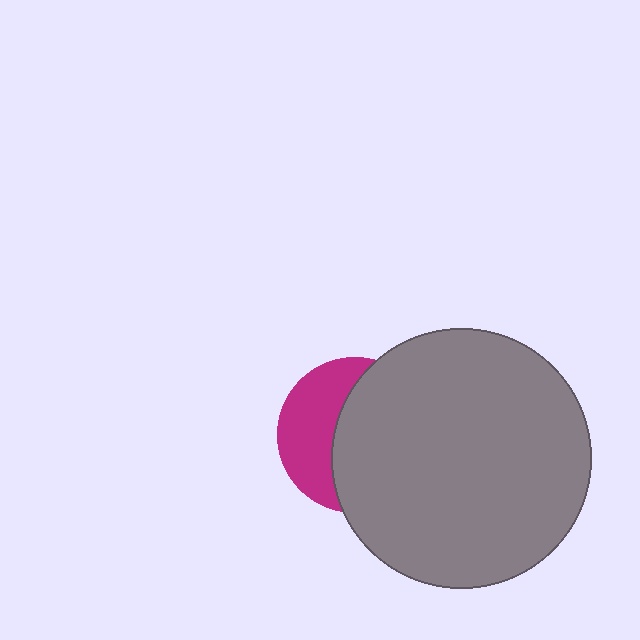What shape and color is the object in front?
The object in front is a gray circle.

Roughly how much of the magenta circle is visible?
A small part of it is visible (roughly 39%).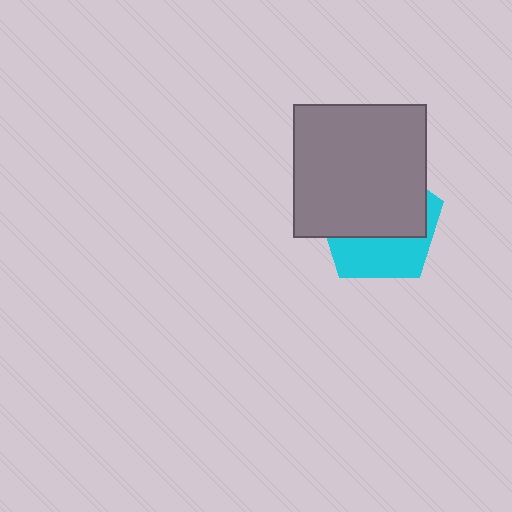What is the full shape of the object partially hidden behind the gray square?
The partially hidden object is a cyan pentagon.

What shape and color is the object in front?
The object in front is a gray square.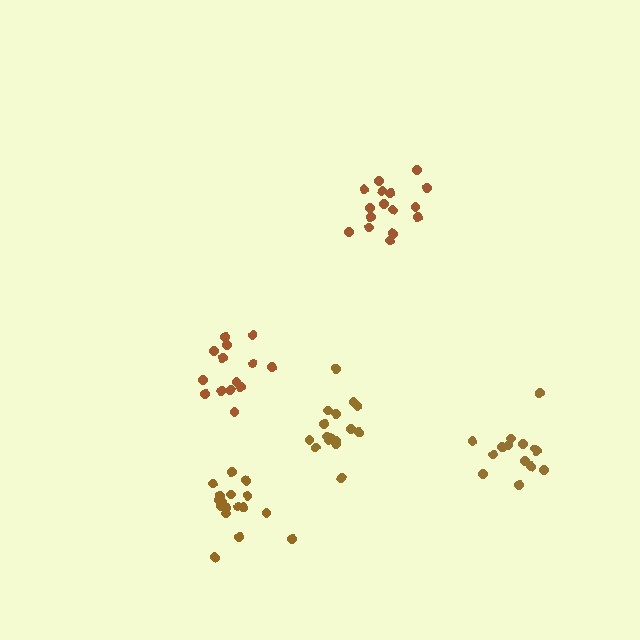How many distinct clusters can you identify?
There are 5 distinct clusters.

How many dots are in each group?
Group 1: 14 dots, Group 2: 16 dots, Group 3: 14 dots, Group 4: 16 dots, Group 5: 17 dots (77 total).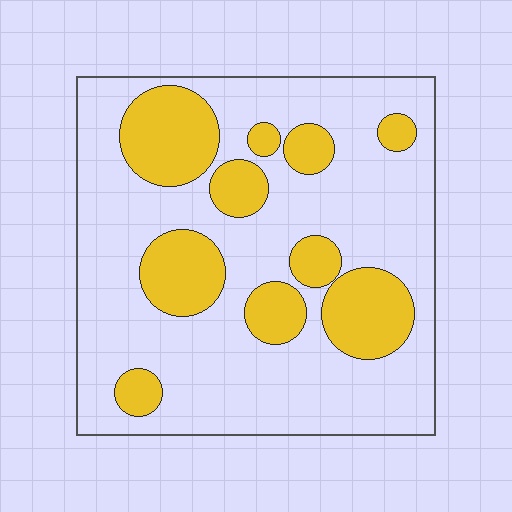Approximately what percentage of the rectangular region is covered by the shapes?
Approximately 25%.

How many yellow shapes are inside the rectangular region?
10.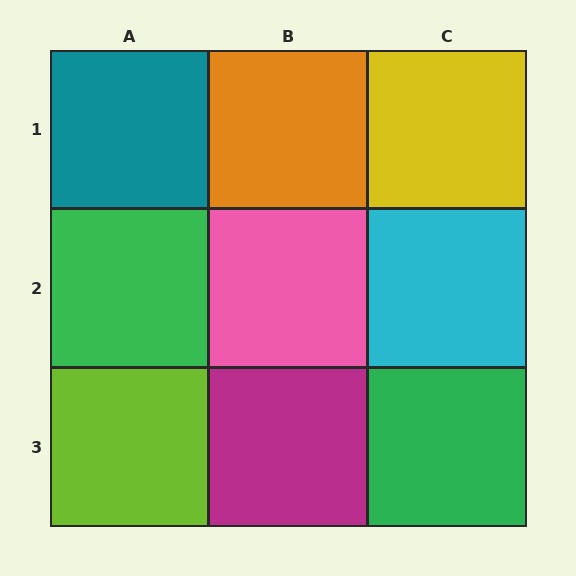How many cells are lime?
1 cell is lime.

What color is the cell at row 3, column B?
Magenta.